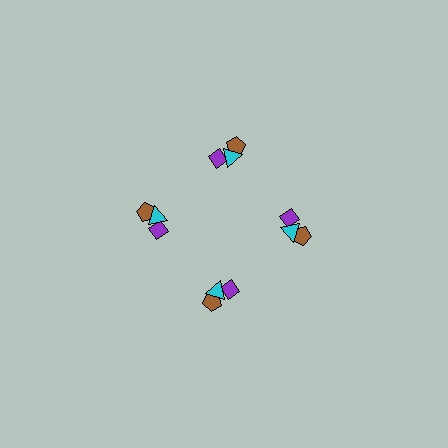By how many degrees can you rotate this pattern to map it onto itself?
The pattern maps onto itself every 90 degrees of rotation.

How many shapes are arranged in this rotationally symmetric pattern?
There are 12 shapes, arranged in 4 groups of 3.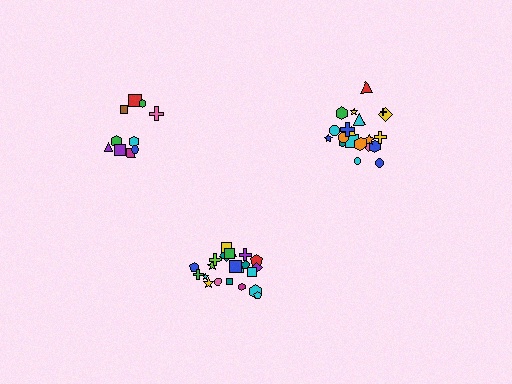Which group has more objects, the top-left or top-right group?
The top-right group.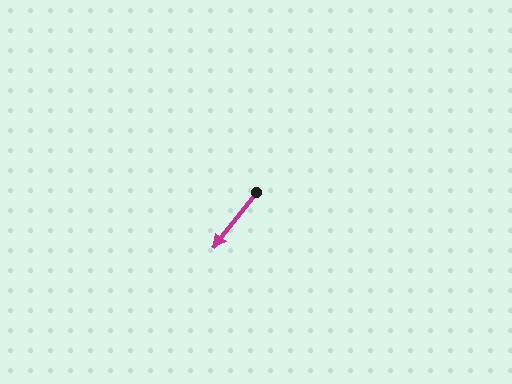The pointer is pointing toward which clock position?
Roughly 7 o'clock.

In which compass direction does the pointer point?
Southwest.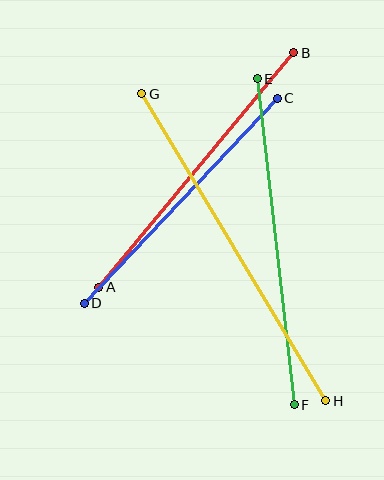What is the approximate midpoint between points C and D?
The midpoint is at approximately (181, 201) pixels.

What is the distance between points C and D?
The distance is approximately 282 pixels.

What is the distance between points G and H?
The distance is approximately 358 pixels.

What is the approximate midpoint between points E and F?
The midpoint is at approximately (276, 242) pixels.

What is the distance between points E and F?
The distance is approximately 328 pixels.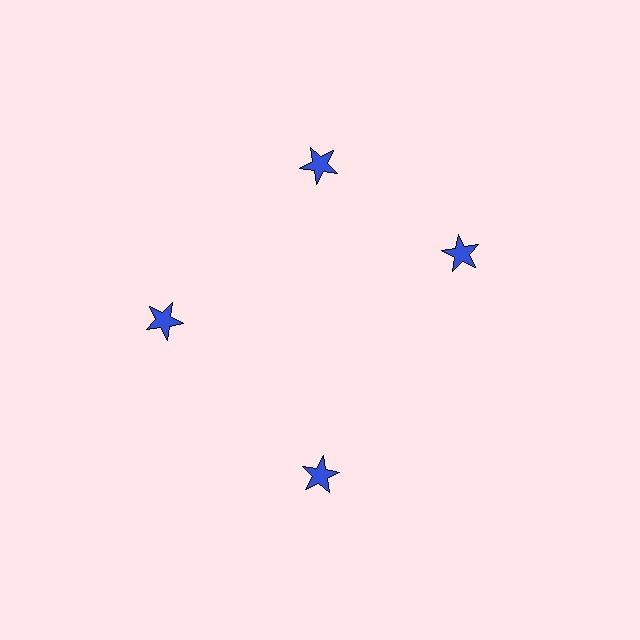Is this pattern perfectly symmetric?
No. The 4 blue stars are arranged in a ring, but one element near the 3 o'clock position is rotated out of alignment along the ring, breaking the 4-fold rotational symmetry.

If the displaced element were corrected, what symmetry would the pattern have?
It would have 4-fold rotational symmetry — the pattern would map onto itself every 90 degrees.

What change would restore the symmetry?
The symmetry would be restored by rotating it back into even spacing with its neighbors so that all 4 stars sit at equal angles and equal distance from the center.